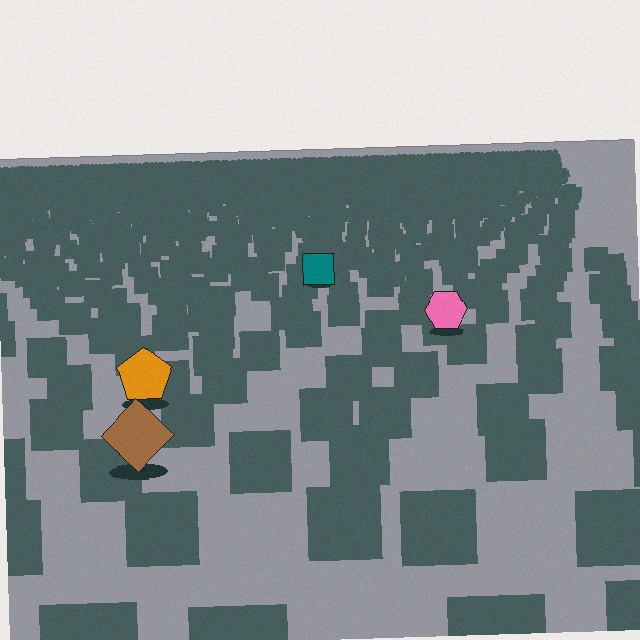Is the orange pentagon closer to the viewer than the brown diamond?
No. The brown diamond is closer — you can tell from the texture gradient: the ground texture is coarser near it.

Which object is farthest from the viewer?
The teal square is farthest from the viewer. It appears smaller and the ground texture around it is denser.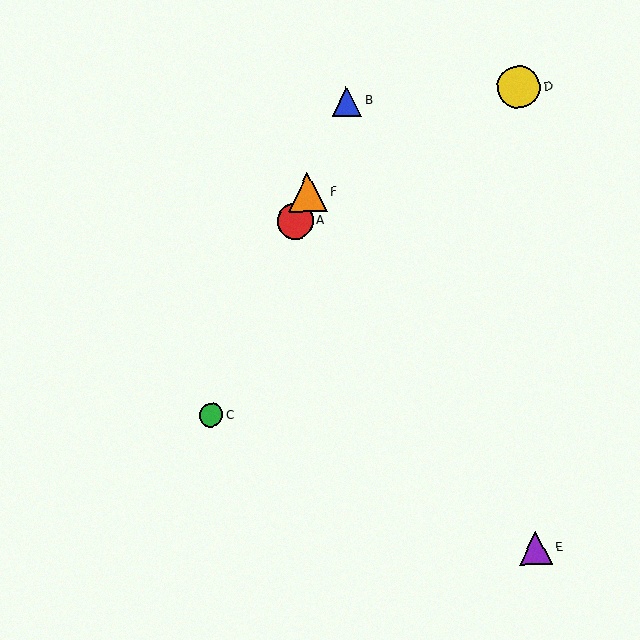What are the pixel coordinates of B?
Object B is at (347, 101).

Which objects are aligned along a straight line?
Objects A, B, C, F are aligned along a straight line.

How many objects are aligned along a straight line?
4 objects (A, B, C, F) are aligned along a straight line.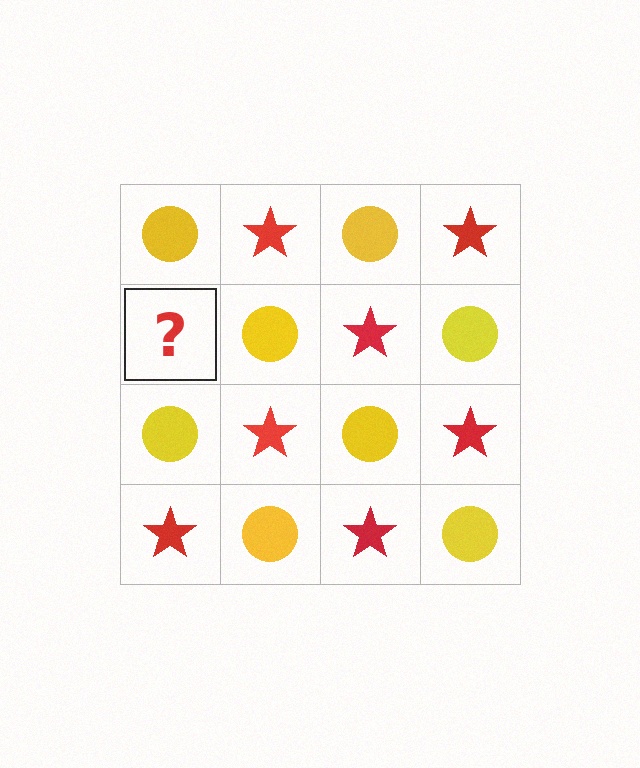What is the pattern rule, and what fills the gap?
The rule is that it alternates yellow circle and red star in a checkerboard pattern. The gap should be filled with a red star.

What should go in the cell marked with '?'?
The missing cell should contain a red star.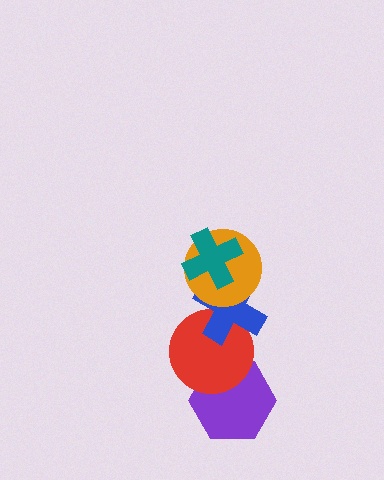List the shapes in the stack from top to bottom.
From top to bottom: the teal cross, the orange circle, the blue cross, the red circle, the purple hexagon.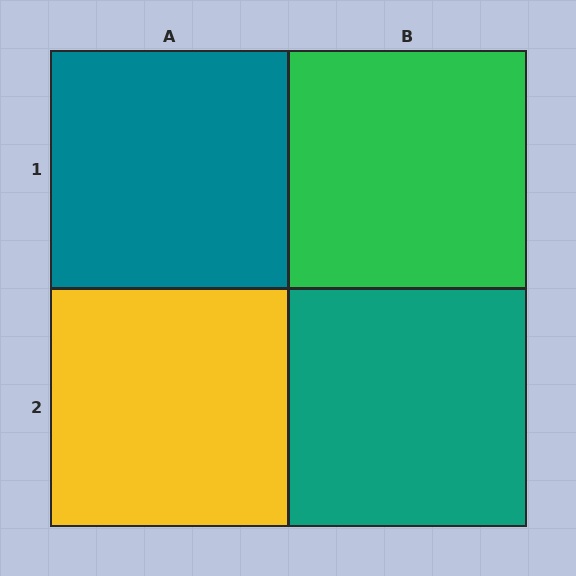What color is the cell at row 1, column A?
Teal.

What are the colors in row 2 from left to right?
Yellow, teal.